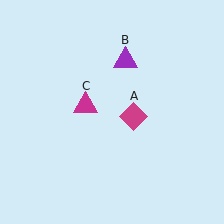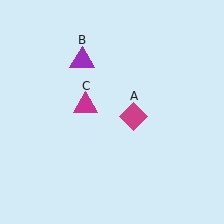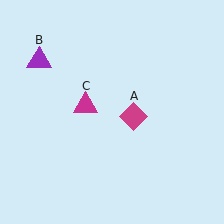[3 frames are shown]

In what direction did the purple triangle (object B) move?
The purple triangle (object B) moved left.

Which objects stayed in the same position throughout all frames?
Magenta diamond (object A) and magenta triangle (object C) remained stationary.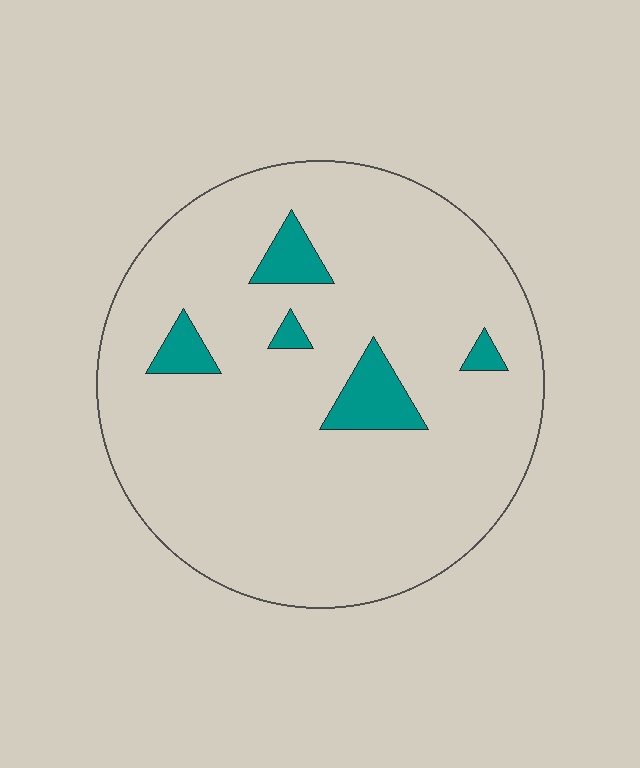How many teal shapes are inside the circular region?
5.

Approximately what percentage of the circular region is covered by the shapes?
Approximately 10%.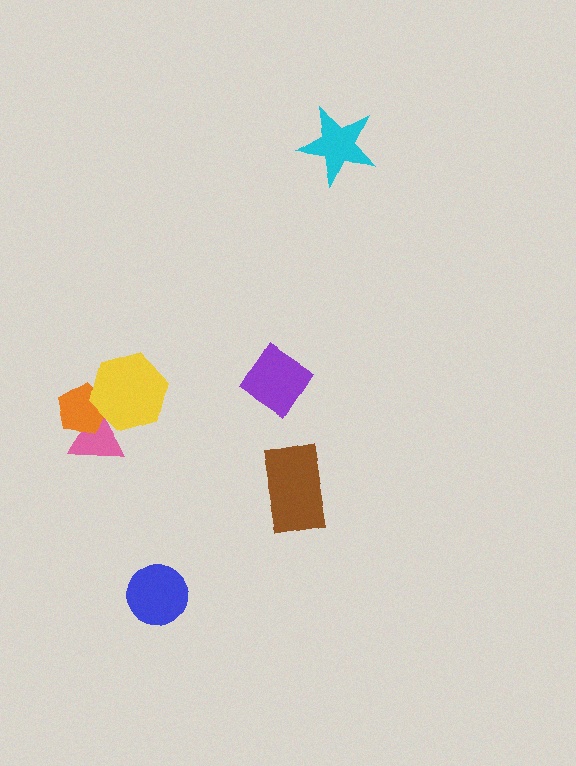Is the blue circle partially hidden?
No, no other shape covers it.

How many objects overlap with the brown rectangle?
0 objects overlap with the brown rectangle.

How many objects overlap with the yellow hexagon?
2 objects overlap with the yellow hexagon.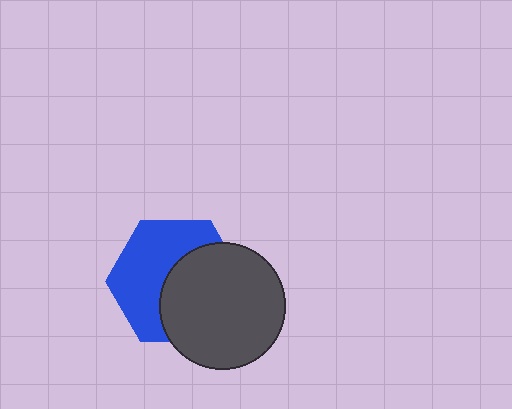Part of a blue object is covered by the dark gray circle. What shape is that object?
It is a hexagon.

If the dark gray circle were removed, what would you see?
You would see the complete blue hexagon.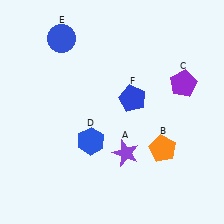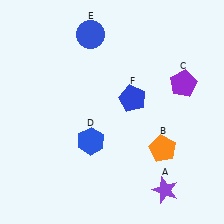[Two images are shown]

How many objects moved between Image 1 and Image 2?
2 objects moved between the two images.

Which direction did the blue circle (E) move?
The blue circle (E) moved right.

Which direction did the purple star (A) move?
The purple star (A) moved right.